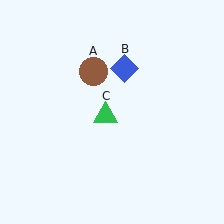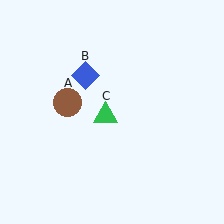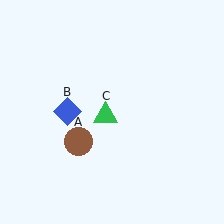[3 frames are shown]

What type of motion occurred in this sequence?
The brown circle (object A), blue diamond (object B) rotated counterclockwise around the center of the scene.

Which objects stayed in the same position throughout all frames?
Green triangle (object C) remained stationary.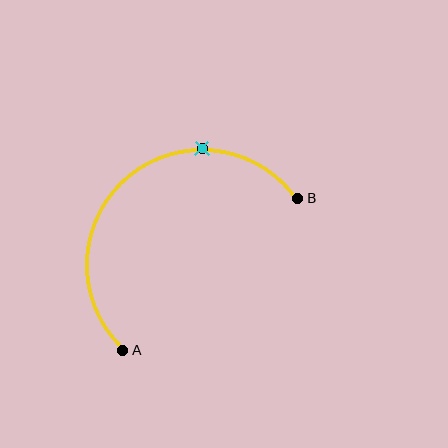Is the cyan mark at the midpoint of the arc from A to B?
No. The cyan mark lies on the arc but is closer to endpoint B. The arc midpoint would be at the point on the curve equidistant along the arc from both A and B.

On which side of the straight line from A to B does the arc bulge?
The arc bulges above and to the left of the straight line connecting A and B.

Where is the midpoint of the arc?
The arc midpoint is the point on the curve farthest from the straight line joining A and B. It sits above and to the left of that line.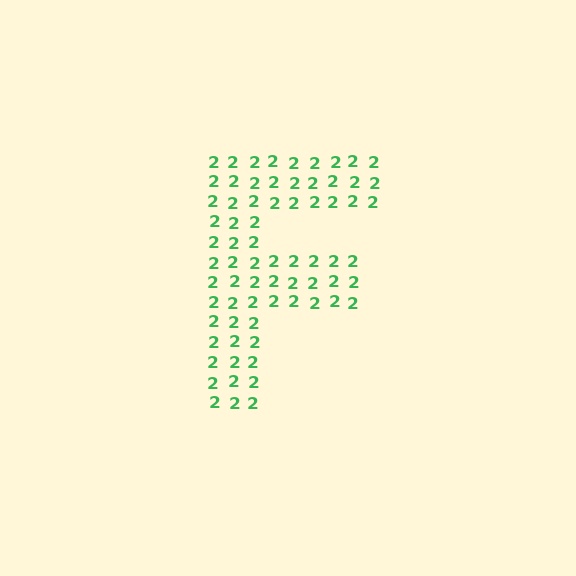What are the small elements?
The small elements are digit 2's.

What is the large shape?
The large shape is the letter F.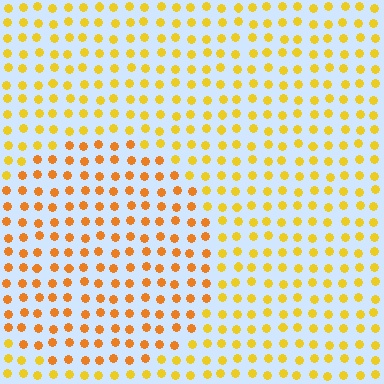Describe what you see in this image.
The image is filled with small yellow elements in a uniform arrangement. A circle-shaped region is visible where the elements are tinted to a slightly different hue, forming a subtle color boundary.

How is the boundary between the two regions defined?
The boundary is defined purely by a slight shift in hue (about 23 degrees). Spacing, size, and orientation are identical on both sides.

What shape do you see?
I see a circle.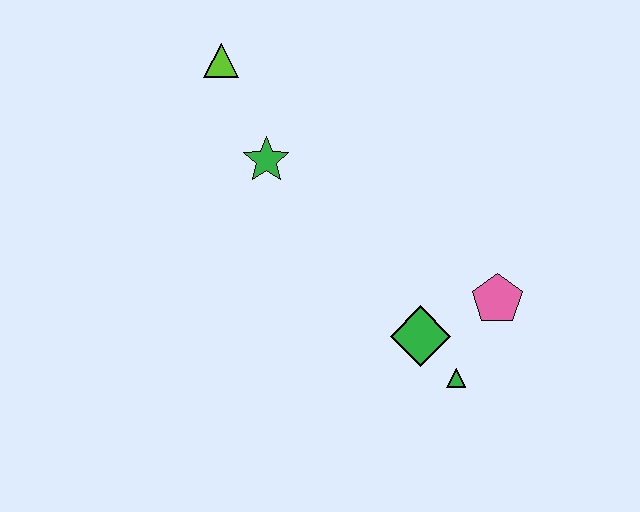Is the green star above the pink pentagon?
Yes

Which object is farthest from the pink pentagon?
The lime triangle is farthest from the pink pentagon.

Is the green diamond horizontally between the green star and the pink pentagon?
Yes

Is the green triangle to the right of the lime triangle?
Yes